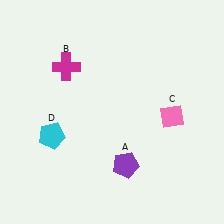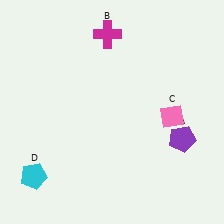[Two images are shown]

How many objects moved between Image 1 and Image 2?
3 objects moved between the two images.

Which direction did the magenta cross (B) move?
The magenta cross (B) moved right.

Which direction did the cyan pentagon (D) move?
The cyan pentagon (D) moved down.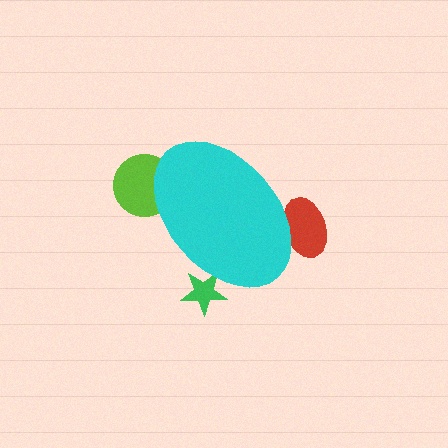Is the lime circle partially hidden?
Yes, the lime circle is partially hidden behind the cyan ellipse.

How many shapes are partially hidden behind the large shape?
3 shapes are partially hidden.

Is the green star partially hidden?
Yes, the green star is partially hidden behind the cyan ellipse.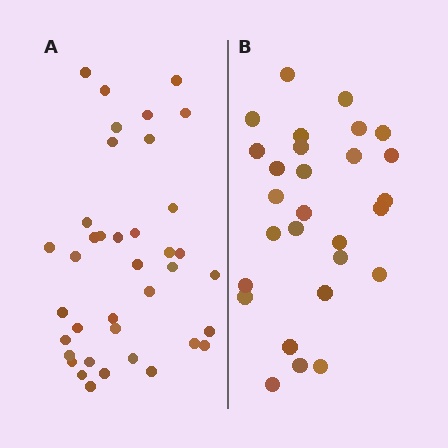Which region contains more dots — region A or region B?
Region A (the left region) has more dots.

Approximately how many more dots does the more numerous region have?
Region A has roughly 10 or so more dots than region B.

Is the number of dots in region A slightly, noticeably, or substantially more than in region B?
Region A has noticeably more, but not dramatically so. The ratio is roughly 1.4 to 1.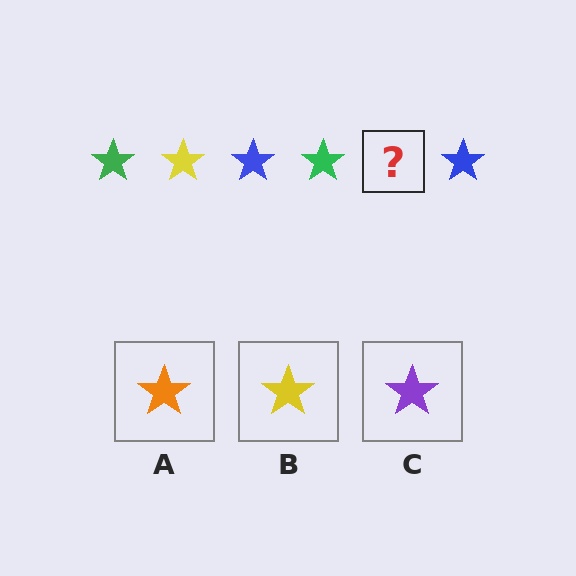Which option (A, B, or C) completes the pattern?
B.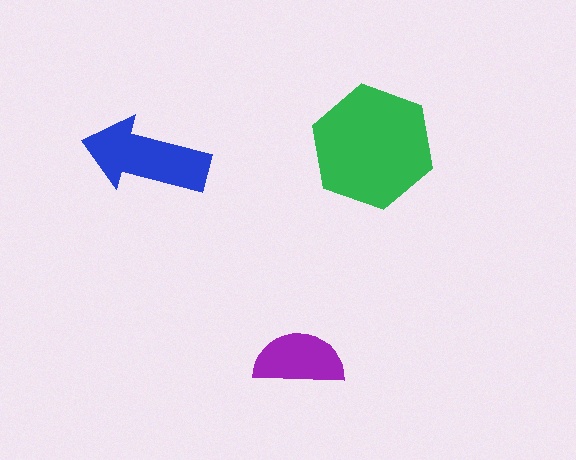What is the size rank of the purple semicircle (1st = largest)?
3rd.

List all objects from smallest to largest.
The purple semicircle, the blue arrow, the green hexagon.